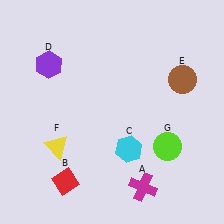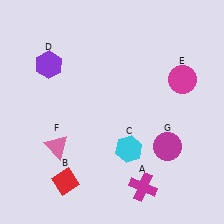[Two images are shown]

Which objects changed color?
E changed from brown to magenta. F changed from yellow to pink. G changed from lime to magenta.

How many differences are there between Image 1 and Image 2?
There are 3 differences between the two images.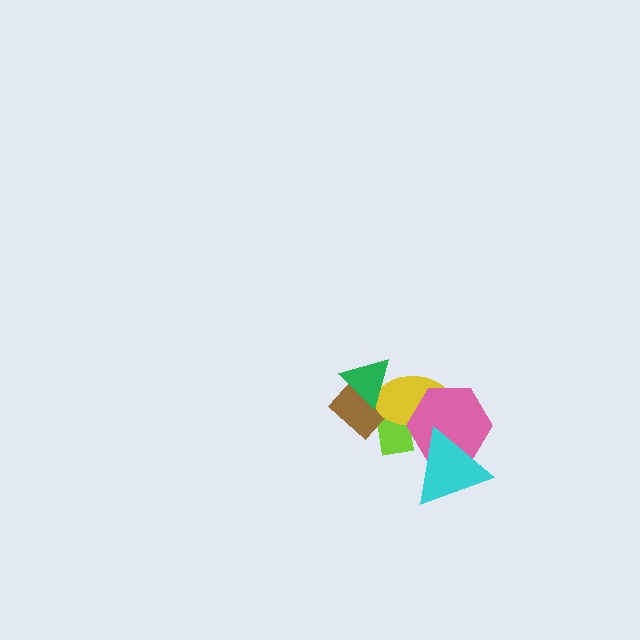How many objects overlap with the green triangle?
2 objects overlap with the green triangle.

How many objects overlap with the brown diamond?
3 objects overlap with the brown diamond.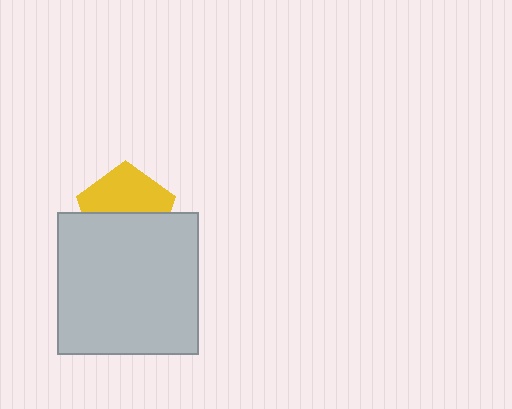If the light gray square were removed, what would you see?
You would see the complete yellow pentagon.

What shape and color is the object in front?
The object in front is a light gray square.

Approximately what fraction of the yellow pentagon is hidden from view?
Roughly 51% of the yellow pentagon is hidden behind the light gray square.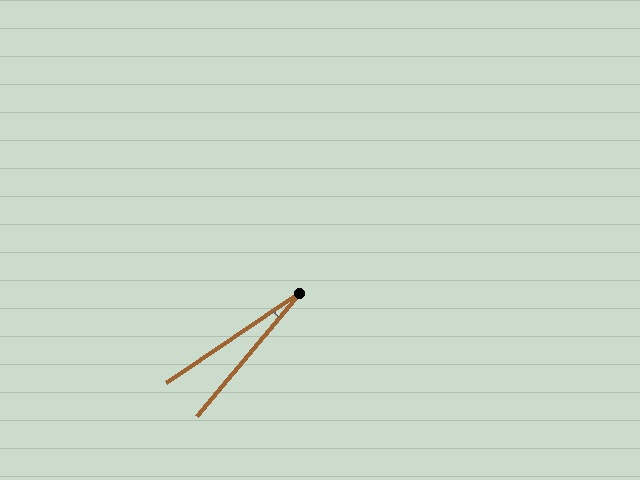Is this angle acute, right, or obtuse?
It is acute.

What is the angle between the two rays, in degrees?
Approximately 16 degrees.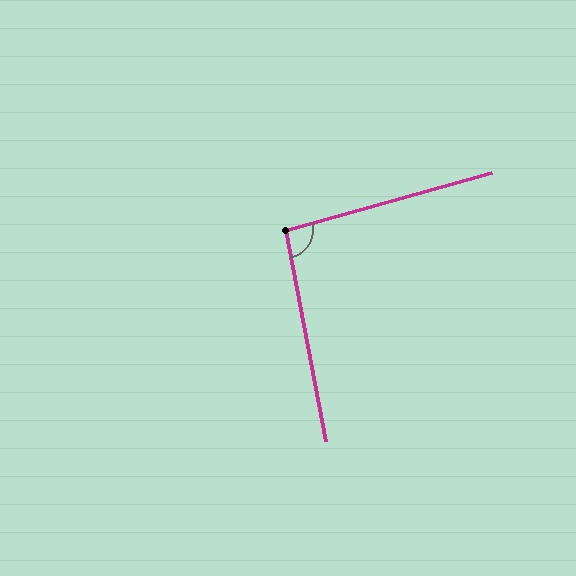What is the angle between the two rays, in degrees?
Approximately 95 degrees.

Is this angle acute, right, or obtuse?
It is approximately a right angle.